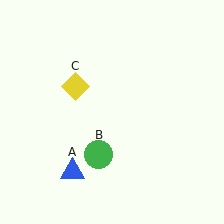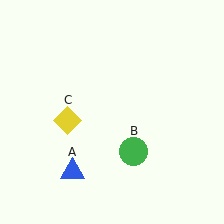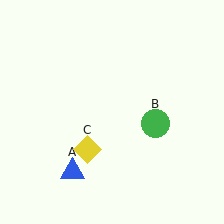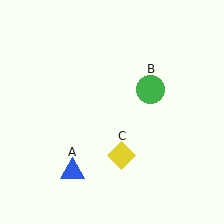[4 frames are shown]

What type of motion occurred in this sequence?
The green circle (object B), yellow diamond (object C) rotated counterclockwise around the center of the scene.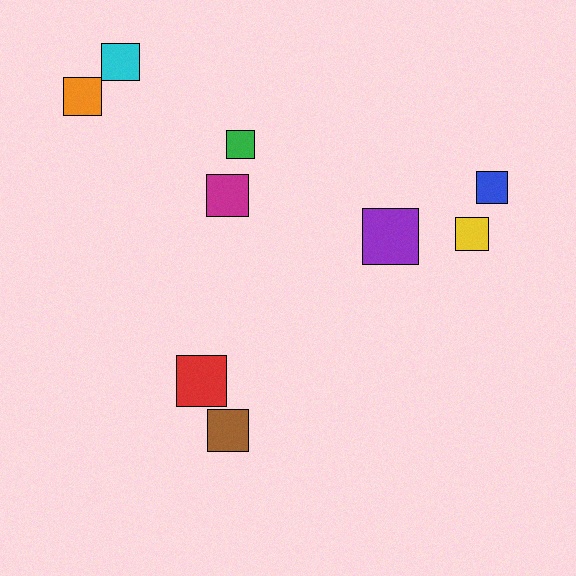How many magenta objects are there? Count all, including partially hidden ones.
There is 1 magenta object.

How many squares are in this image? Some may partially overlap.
There are 9 squares.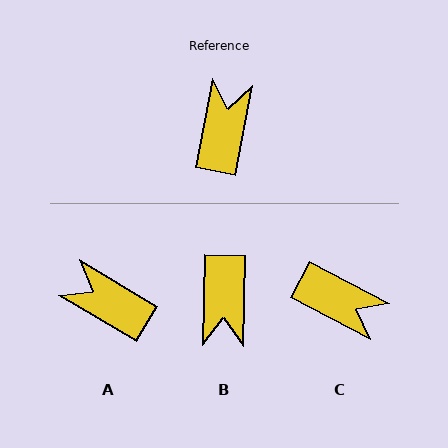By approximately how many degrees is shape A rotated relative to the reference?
Approximately 70 degrees counter-clockwise.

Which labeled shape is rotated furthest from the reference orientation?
B, about 170 degrees away.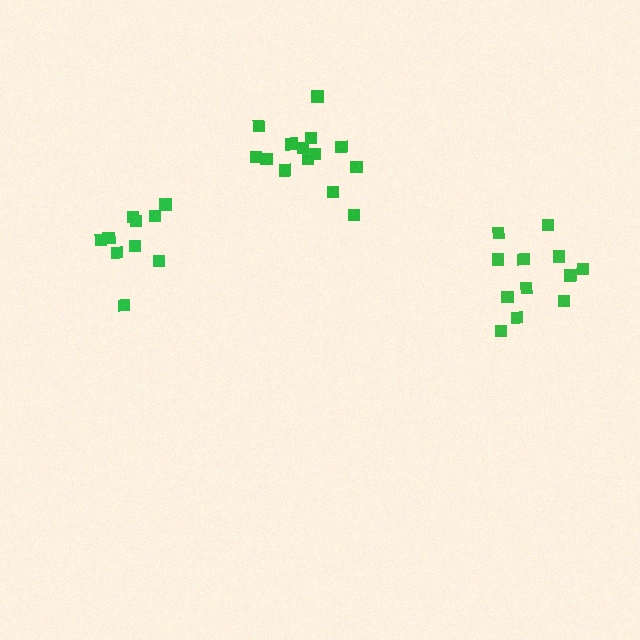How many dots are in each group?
Group 1: 10 dots, Group 2: 12 dots, Group 3: 14 dots (36 total).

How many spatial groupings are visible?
There are 3 spatial groupings.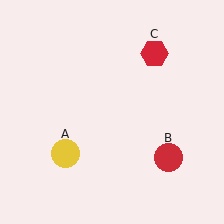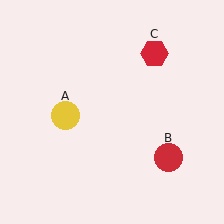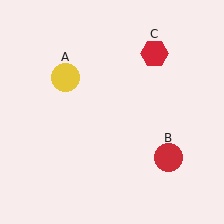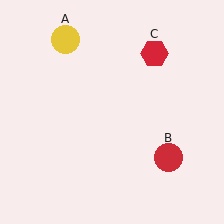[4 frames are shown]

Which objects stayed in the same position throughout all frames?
Red circle (object B) and red hexagon (object C) remained stationary.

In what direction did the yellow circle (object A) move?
The yellow circle (object A) moved up.